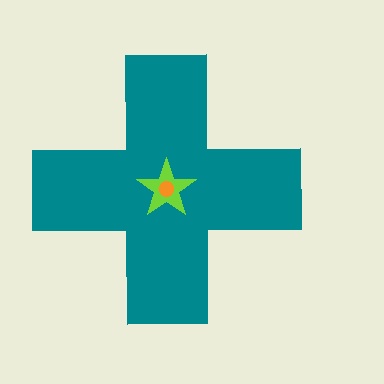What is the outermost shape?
The teal cross.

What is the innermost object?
The orange circle.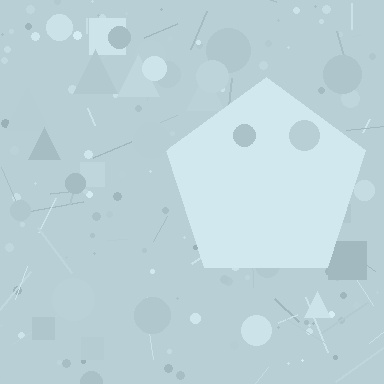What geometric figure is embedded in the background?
A pentagon is embedded in the background.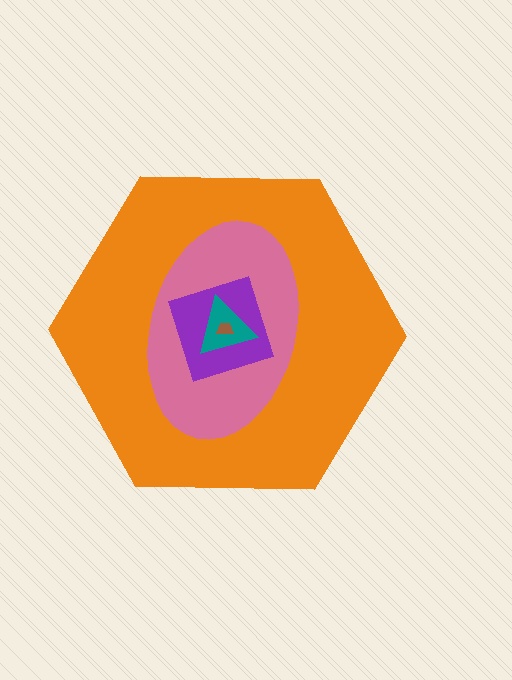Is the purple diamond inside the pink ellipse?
Yes.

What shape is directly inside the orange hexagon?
The pink ellipse.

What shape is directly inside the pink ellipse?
The purple diamond.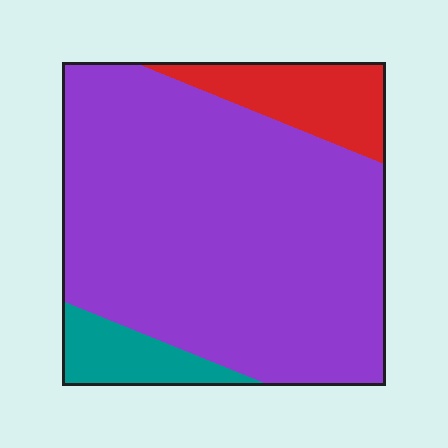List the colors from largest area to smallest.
From largest to smallest: purple, red, teal.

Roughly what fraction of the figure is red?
Red takes up about one eighth (1/8) of the figure.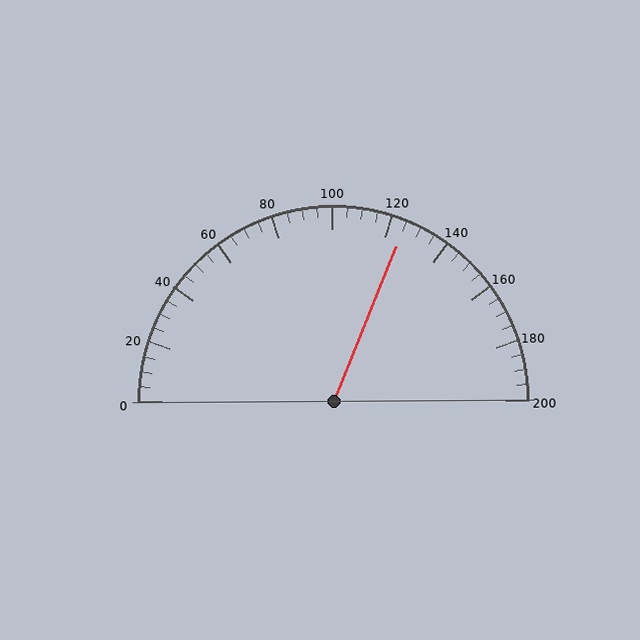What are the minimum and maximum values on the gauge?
The gauge ranges from 0 to 200.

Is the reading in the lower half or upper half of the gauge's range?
The reading is in the upper half of the range (0 to 200).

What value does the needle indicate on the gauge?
The needle indicates approximately 125.